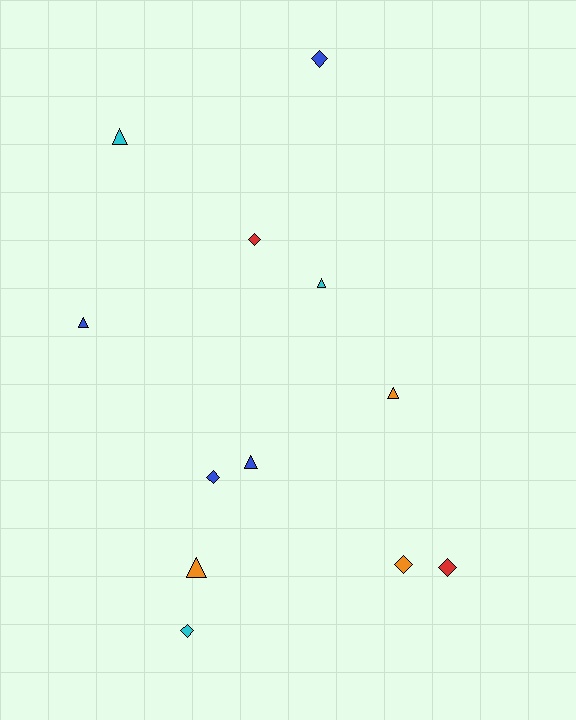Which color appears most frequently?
Blue, with 4 objects.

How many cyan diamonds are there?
There is 1 cyan diamond.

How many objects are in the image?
There are 12 objects.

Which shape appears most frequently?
Diamond, with 6 objects.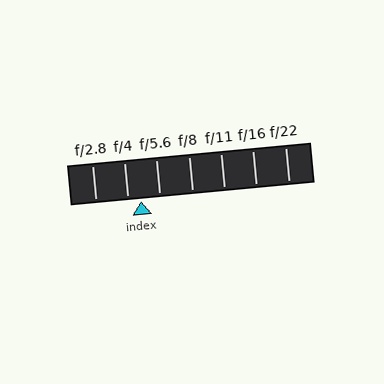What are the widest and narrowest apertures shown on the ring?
The widest aperture shown is f/2.8 and the narrowest is f/22.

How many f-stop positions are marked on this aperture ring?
There are 7 f-stop positions marked.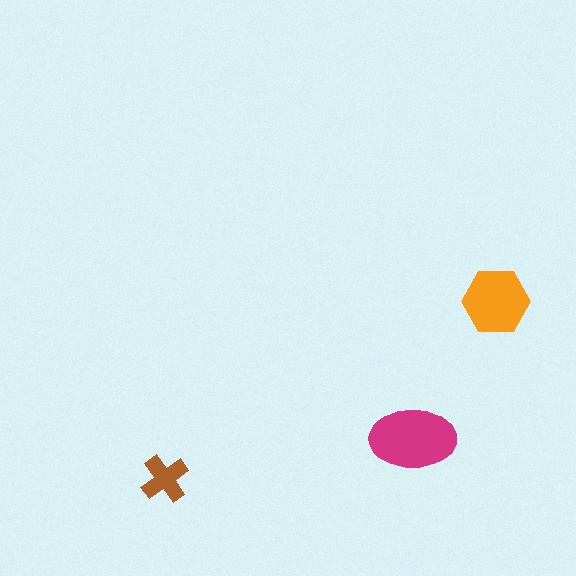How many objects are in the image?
There are 3 objects in the image.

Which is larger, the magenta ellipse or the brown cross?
The magenta ellipse.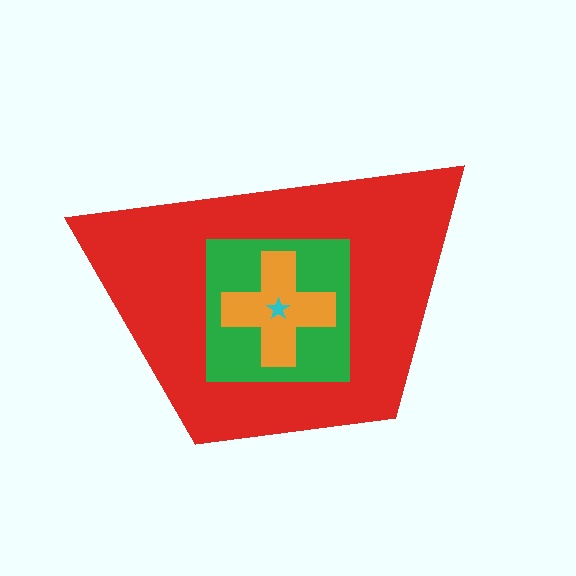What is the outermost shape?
The red trapezoid.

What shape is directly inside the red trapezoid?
The green square.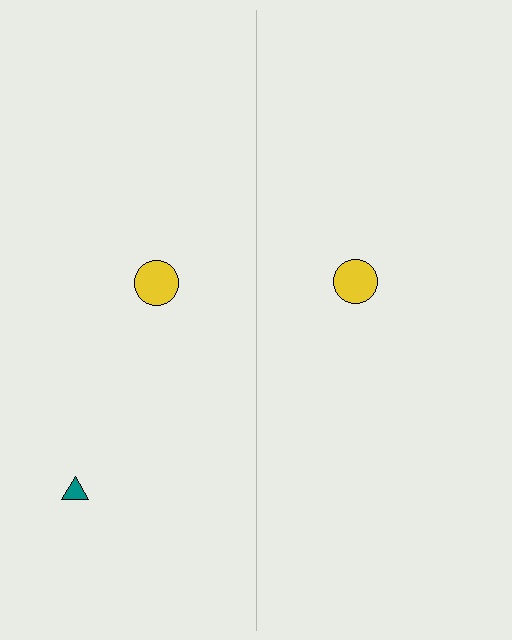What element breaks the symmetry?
A teal triangle is missing from the right side.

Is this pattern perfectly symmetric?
No, the pattern is not perfectly symmetric. A teal triangle is missing from the right side.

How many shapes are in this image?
There are 3 shapes in this image.